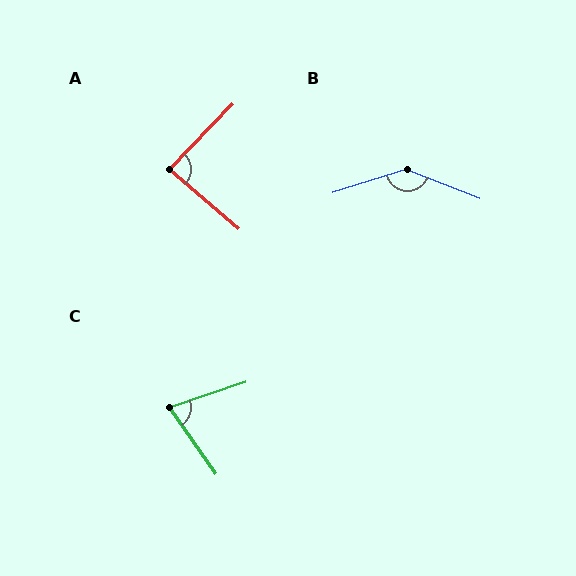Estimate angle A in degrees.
Approximately 86 degrees.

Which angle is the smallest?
C, at approximately 73 degrees.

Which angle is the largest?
B, at approximately 141 degrees.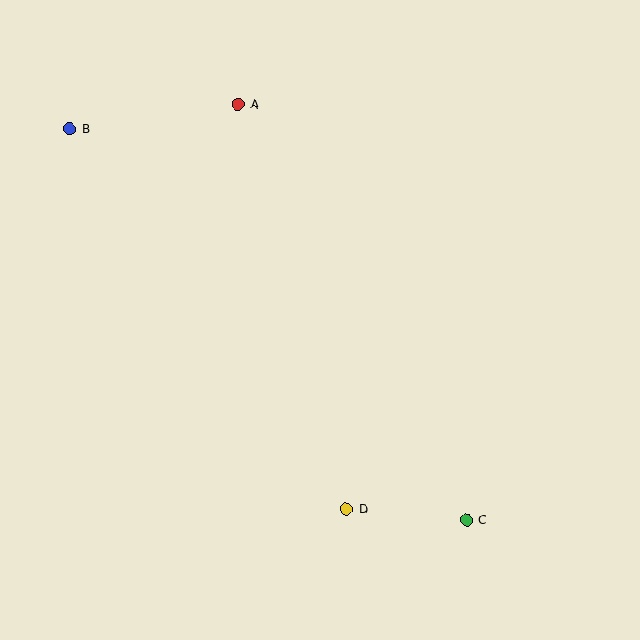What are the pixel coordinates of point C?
Point C is at (467, 520).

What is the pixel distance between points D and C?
The distance between D and C is 121 pixels.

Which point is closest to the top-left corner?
Point B is closest to the top-left corner.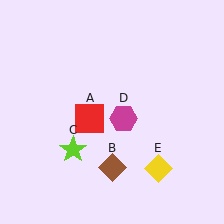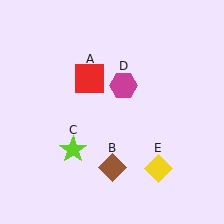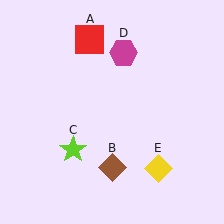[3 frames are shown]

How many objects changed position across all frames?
2 objects changed position: red square (object A), magenta hexagon (object D).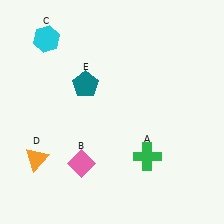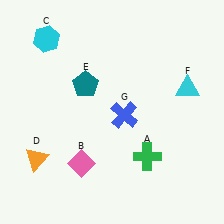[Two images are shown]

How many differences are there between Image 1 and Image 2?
There are 2 differences between the two images.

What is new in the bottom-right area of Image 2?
A blue cross (G) was added in the bottom-right area of Image 2.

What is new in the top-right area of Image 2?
A cyan triangle (F) was added in the top-right area of Image 2.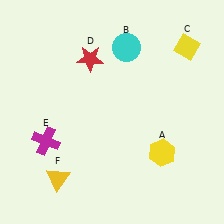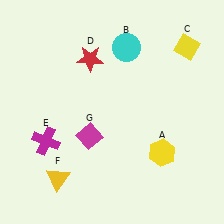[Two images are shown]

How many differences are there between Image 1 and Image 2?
There is 1 difference between the two images.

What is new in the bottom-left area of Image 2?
A magenta diamond (G) was added in the bottom-left area of Image 2.